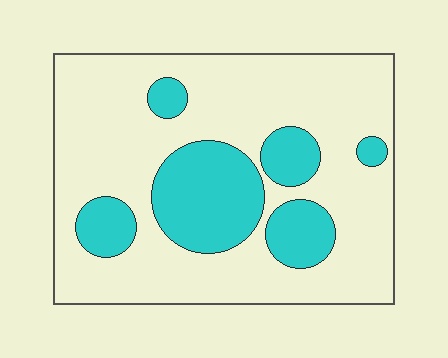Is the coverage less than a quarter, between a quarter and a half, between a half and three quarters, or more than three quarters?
Between a quarter and a half.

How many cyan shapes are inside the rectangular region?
6.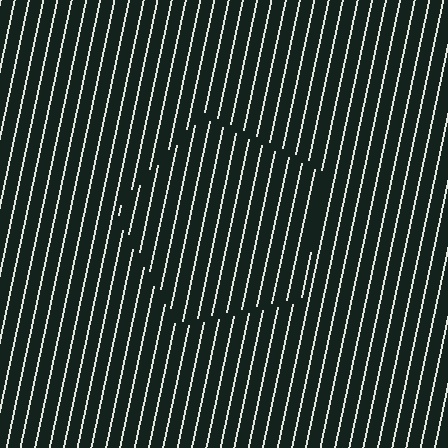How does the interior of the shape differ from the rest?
The interior of the shape contains the same grating, shifted by half a period — the contour is defined by the phase discontinuity where line-ends from the inner and outer gratings abut.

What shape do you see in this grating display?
An illusory pentagon. The interior of the shape contains the same grating, shifted by half a period — the contour is defined by the phase discontinuity where line-ends from the inner and outer gratings abut.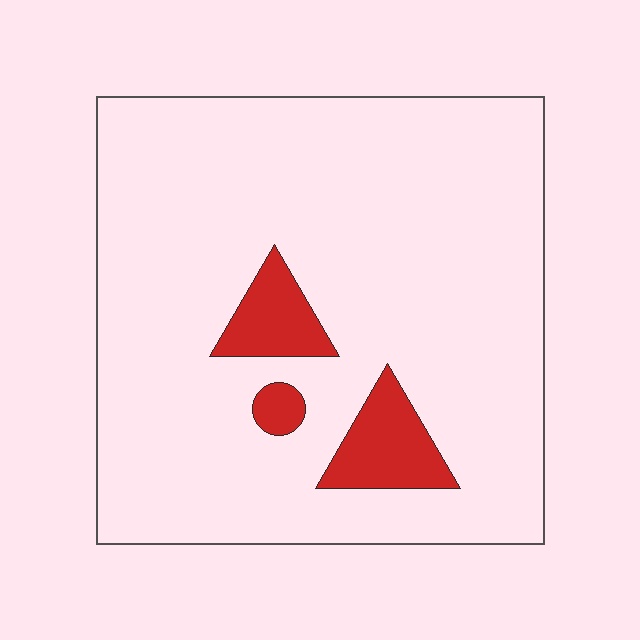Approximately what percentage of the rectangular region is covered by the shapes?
Approximately 10%.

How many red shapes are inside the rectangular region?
3.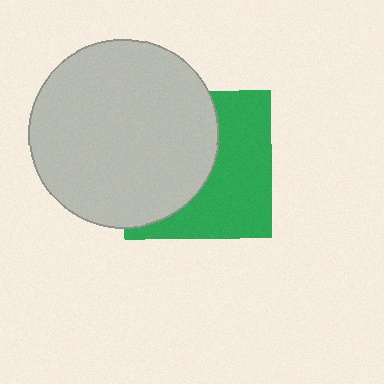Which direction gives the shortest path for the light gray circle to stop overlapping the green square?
Moving left gives the shortest separation.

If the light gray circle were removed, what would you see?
You would see the complete green square.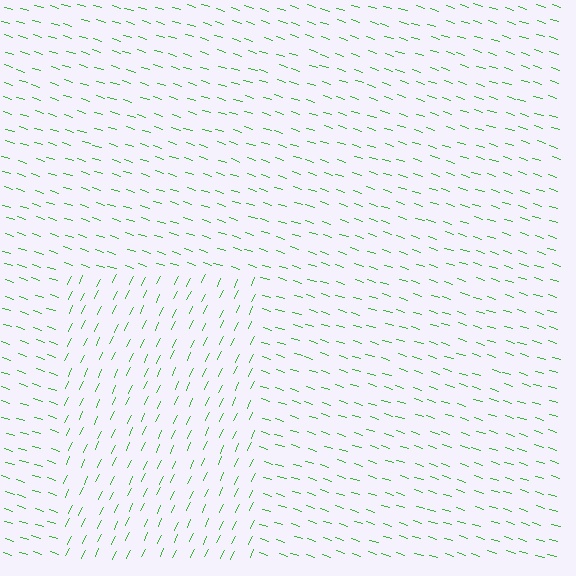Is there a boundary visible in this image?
Yes, there is a texture boundary formed by a change in line orientation.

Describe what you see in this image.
The image is filled with small green line segments. A rectangle region in the image has lines oriented differently from the surrounding lines, creating a visible texture boundary.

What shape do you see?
I see a rectangle.